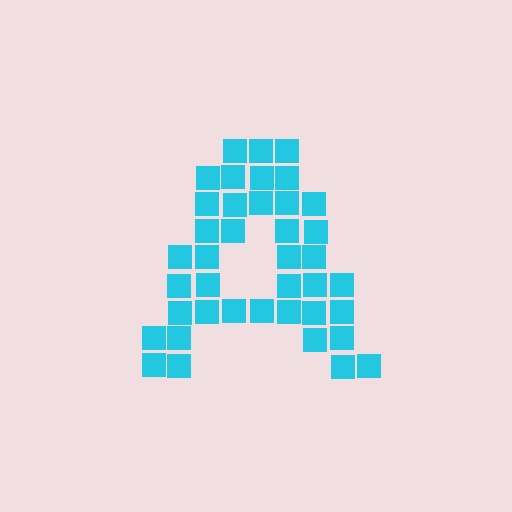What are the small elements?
The small elements are squares.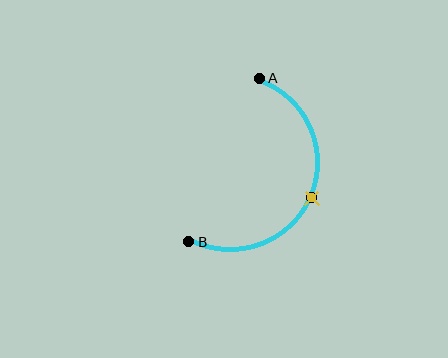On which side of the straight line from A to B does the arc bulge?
The arc bulges to the right of the straight line connecting A and B.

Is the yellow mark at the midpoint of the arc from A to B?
Yes. The yellow mark lies on the arc at equal arc-length from both A and B — it is the arc midpoint.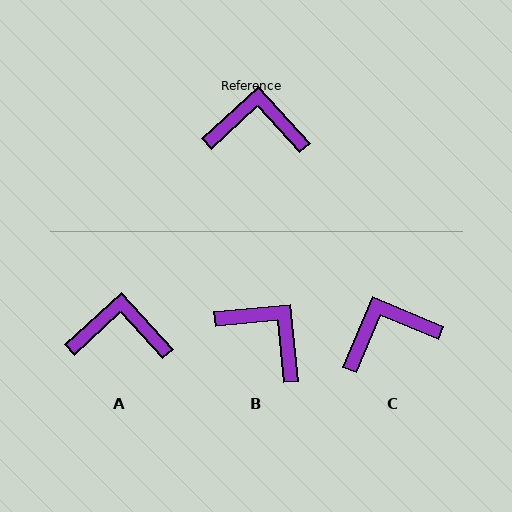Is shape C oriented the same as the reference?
No, it is off by about 25 degrees.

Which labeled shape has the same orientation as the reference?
A.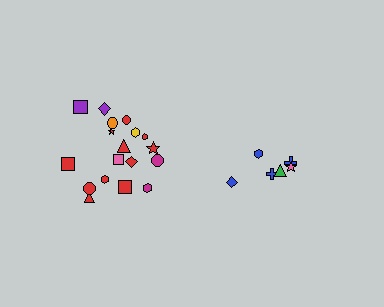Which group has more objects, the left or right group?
The left group.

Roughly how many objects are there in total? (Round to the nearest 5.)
Roughly 25 objects in total.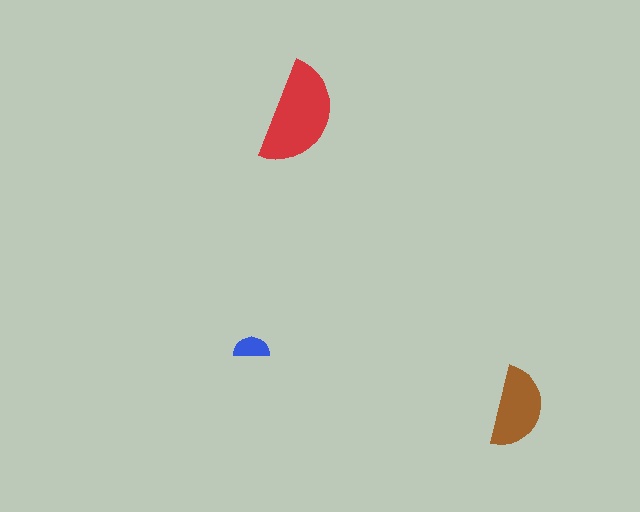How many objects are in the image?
There are 3 objects in the image.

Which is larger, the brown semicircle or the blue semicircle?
The brown one.